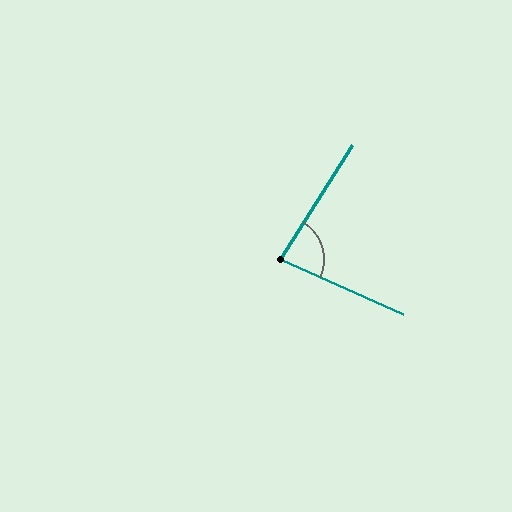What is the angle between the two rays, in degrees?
Approximately 82 degrees.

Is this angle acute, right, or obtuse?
It is acute.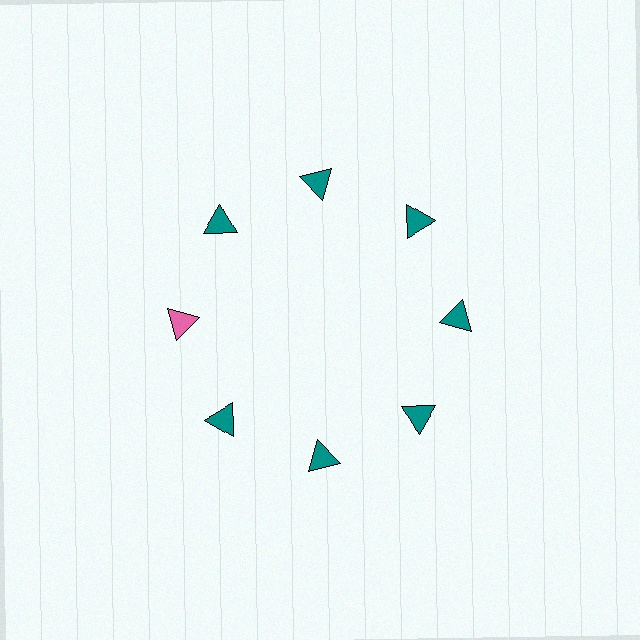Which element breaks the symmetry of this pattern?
The pink triangle at roughly the 9 o'clock position breaks the symmetry. All other shapes are teal triangles.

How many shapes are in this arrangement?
There are 8 shapes arranged in a ring pattern.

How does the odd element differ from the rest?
It has a different color: pink instead of teal.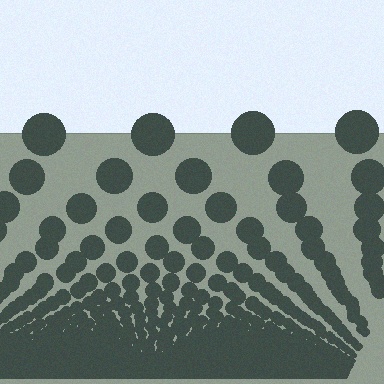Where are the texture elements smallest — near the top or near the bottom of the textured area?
Near the bottom.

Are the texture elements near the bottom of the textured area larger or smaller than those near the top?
Smaller. The gradient is inverted — elements near the bottom are smaller and denser.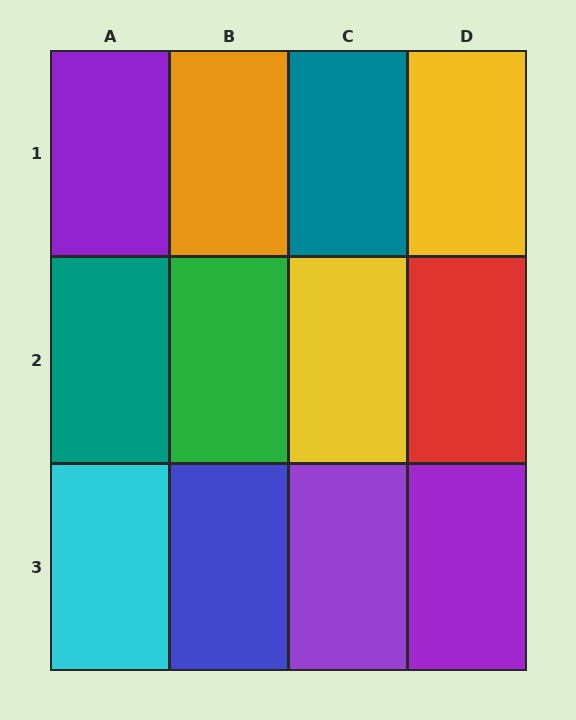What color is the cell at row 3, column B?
Blue.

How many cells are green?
1 cell is green.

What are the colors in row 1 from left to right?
Purple, orange, teal, yellow.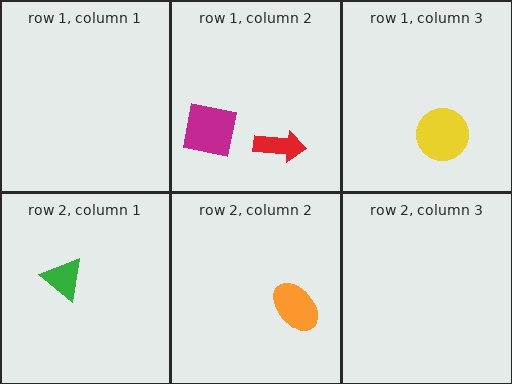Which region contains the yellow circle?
The row 1, column 3 region.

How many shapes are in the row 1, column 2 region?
2.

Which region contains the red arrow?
The row 1, column 2 region.